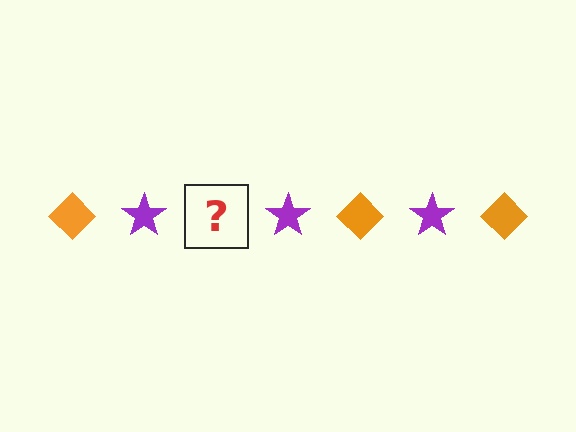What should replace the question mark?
The question mark should be replaced with an orange diamond.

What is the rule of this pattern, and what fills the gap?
The rule is that the pattern alternates between orange diamond and purple star. The gap should be filled with an orange diamond.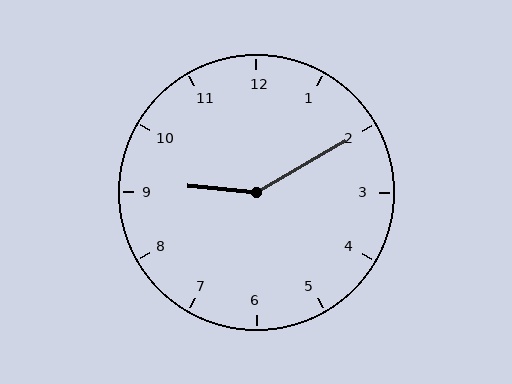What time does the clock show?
9:10.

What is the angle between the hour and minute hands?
Approximately 145 degrees.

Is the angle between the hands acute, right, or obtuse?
It is obtuse.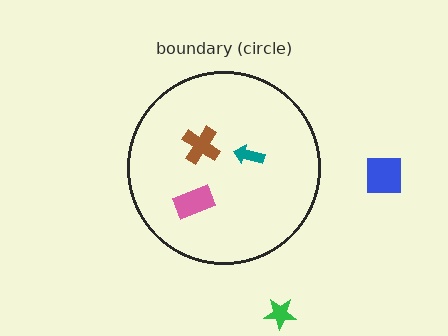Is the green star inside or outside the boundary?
Outside.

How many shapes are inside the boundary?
3 inside, 2 outside.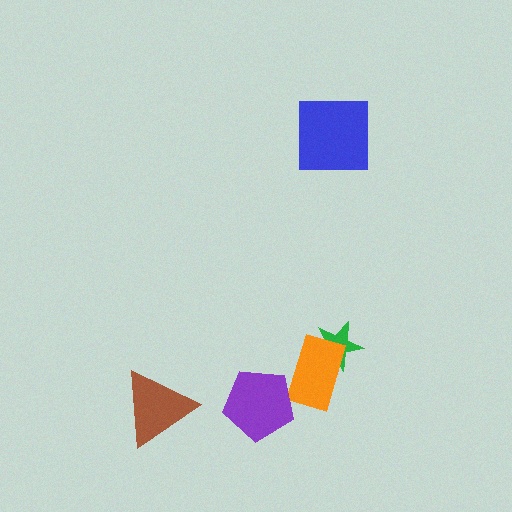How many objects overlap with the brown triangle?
0 objects overlap with the brown triangle.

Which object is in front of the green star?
The orange rectangle is in front of the green star.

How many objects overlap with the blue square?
0 objects overlap with the blue square.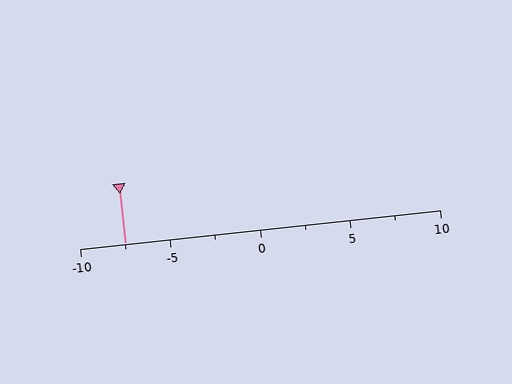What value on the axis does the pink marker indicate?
The marker indicates approximately -7.5.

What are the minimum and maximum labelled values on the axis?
The axis runs from -10 to 10.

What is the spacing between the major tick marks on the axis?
The major ticks are spaced 5 apart.